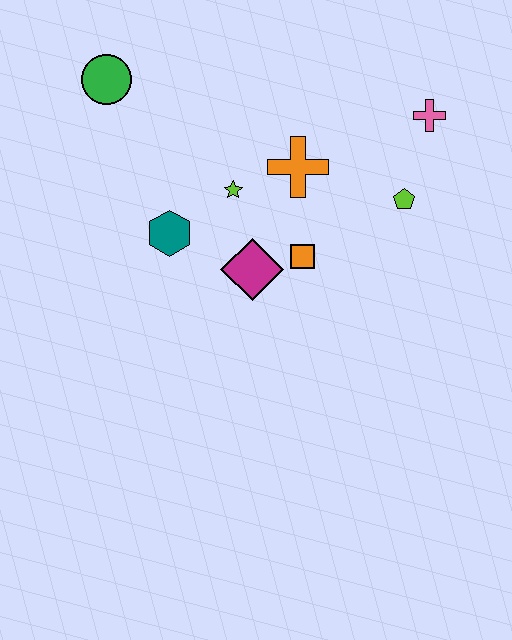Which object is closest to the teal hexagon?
The lime star is closest to the teal hexagon.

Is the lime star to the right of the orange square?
No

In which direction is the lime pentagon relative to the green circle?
The lime pentagon is to the right of the green circle.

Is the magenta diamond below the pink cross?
Yes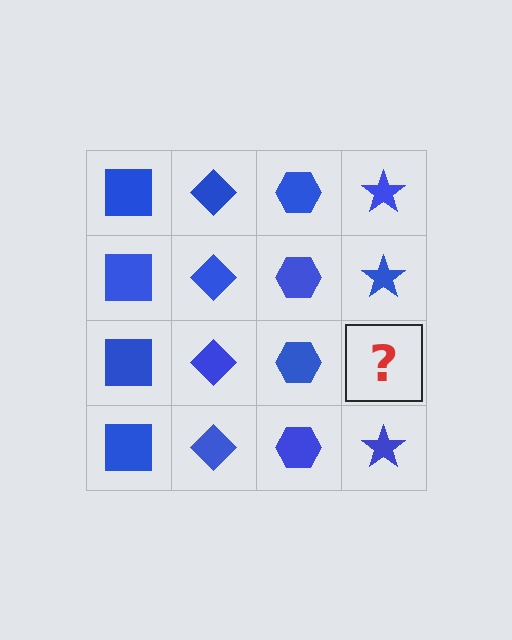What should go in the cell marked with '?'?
The missing cell should contain a blue star.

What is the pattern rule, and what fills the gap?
The rule is that each column has a consistent shape. The gap should be filled with a blue star.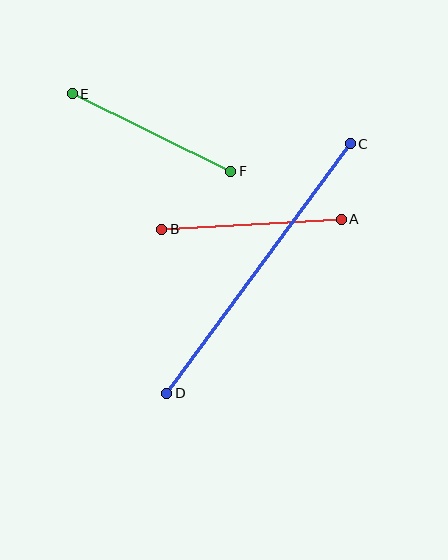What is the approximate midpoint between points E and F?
The midpoint is at approximately (151, 132) pixels.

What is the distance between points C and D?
The distance is approximately 310 pixels.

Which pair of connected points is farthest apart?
Points C and D are farthest apart.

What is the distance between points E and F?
The distance is approximately 176 pixels.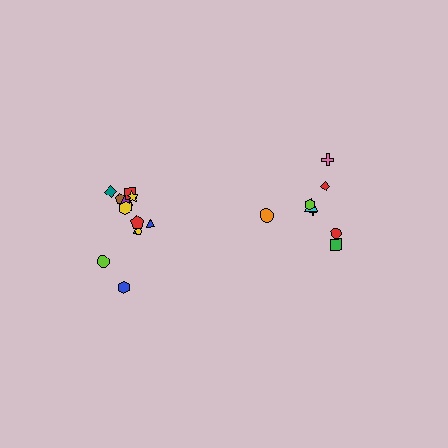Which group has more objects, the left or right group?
The left group.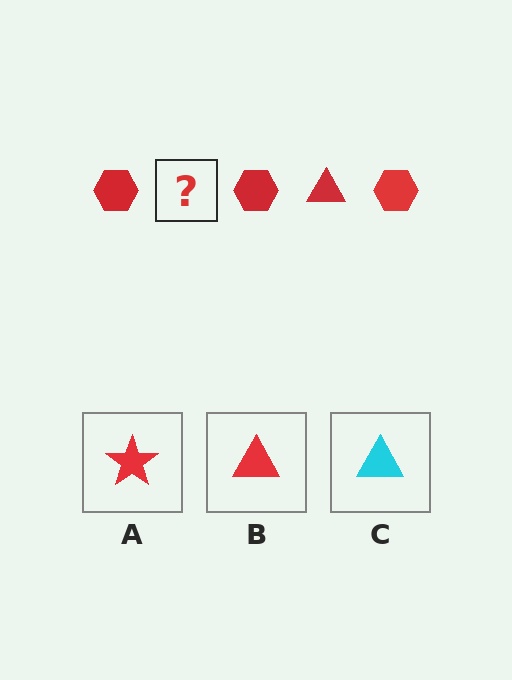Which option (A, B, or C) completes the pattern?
B.